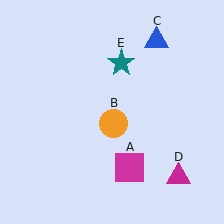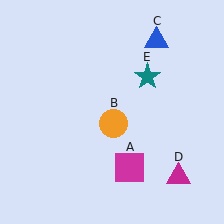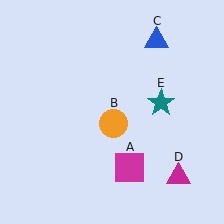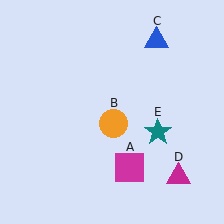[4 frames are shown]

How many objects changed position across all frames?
1 object changed position: teal star (object E).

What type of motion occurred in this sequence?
The teal star (object E) rotated clockwise around the center of the scene.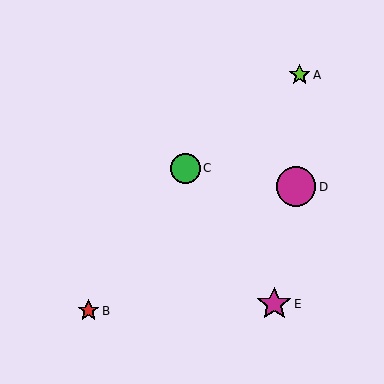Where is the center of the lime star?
The center of the lime star is at (300, 75).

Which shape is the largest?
The magenta circle (labeled D) is the largest.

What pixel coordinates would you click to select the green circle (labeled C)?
Click at (185, 168) to select the green circle C.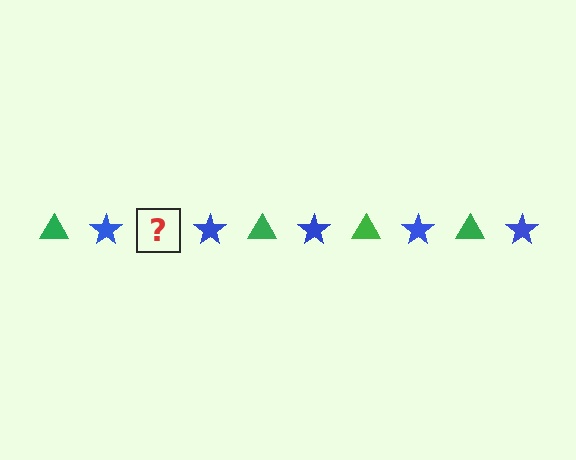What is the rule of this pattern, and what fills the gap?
The rule is that the pattern alternates between green triangle and blue star. The gap should be filled with a green triangle.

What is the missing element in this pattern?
The missing element is a green triangle.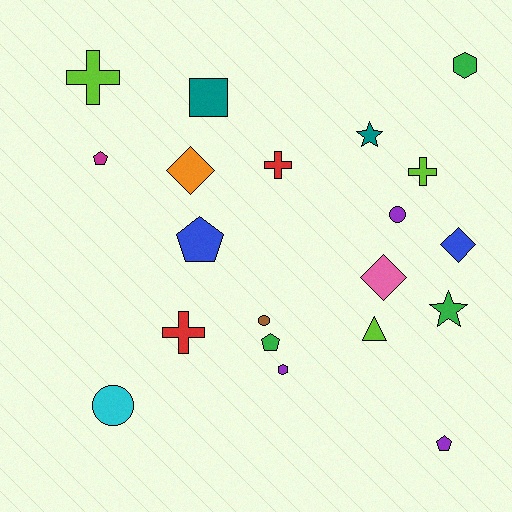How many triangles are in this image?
There is 1 triangle.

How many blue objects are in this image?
There are 2 blue objects.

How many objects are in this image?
There are 20 objects.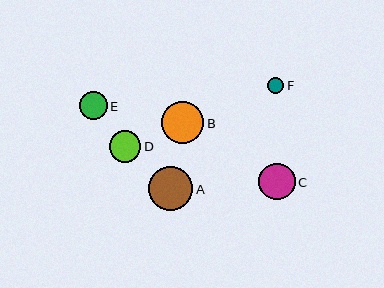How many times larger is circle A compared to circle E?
Circle A is approximately 1.6 times the size of circle E.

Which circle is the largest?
Circle A is the largest with a size of approximately 44 pixels.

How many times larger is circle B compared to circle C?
Circle B is approximately 1.1 times the size of circle C.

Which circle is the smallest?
Circle F is the smallest with a size of approximately 16 pixels.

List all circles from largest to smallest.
From largest to smallest: A, B, C, D, E, F.